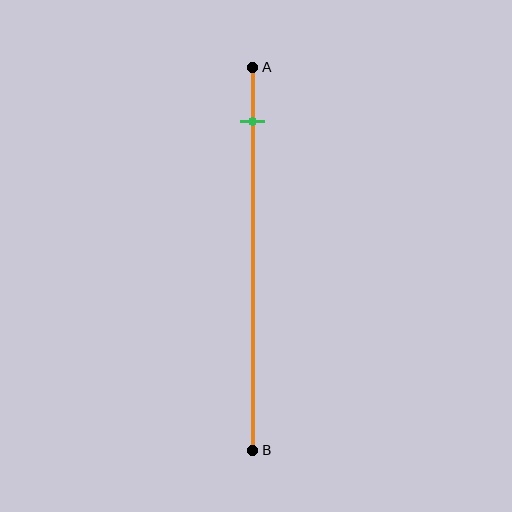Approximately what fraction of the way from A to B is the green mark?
The green mark is approximately 15% of the way from A to B.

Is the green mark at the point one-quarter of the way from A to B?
No, the mark is at about 15% from A, not at the 25% one-quarter point.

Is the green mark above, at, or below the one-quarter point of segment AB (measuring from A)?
The green mark is above the one-quarter point of segment AB.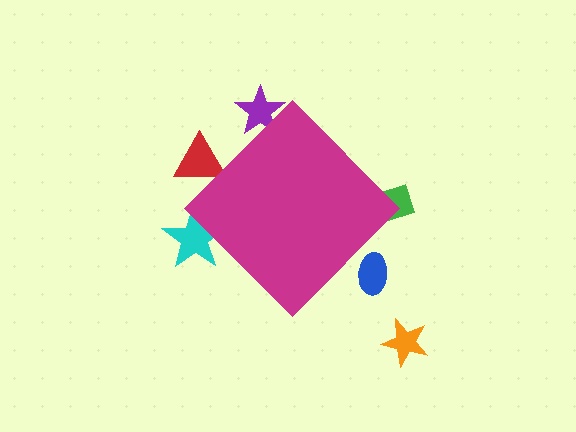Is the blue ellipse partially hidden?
Yes, the blue ellipse is partially hidden behind the magenta diamond.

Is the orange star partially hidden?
No, the orange star is fully visible.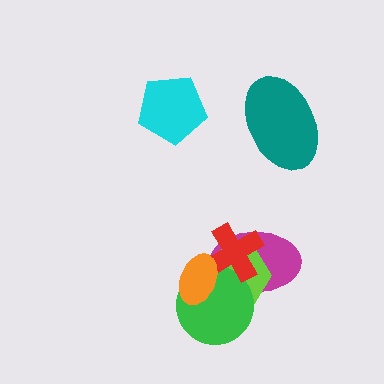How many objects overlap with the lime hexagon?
4 objects overlap with the lime hexagon.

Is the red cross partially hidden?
Yes, it is partially covered by another shape.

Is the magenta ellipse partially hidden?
Yes, it is partially covered by another shape.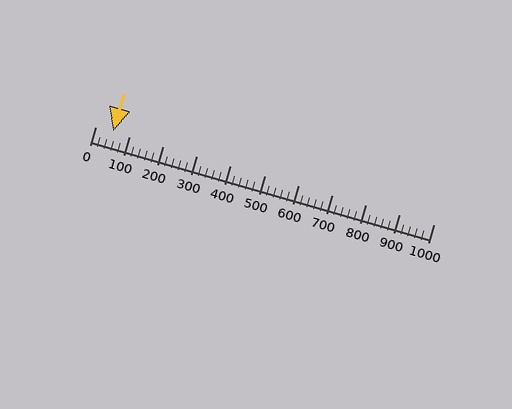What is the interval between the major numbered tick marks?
The major tick marks are spaced 100 units apart.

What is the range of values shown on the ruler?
The ruler shows values from 0 to 1000.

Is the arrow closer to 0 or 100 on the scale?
The arrow is closer to 100.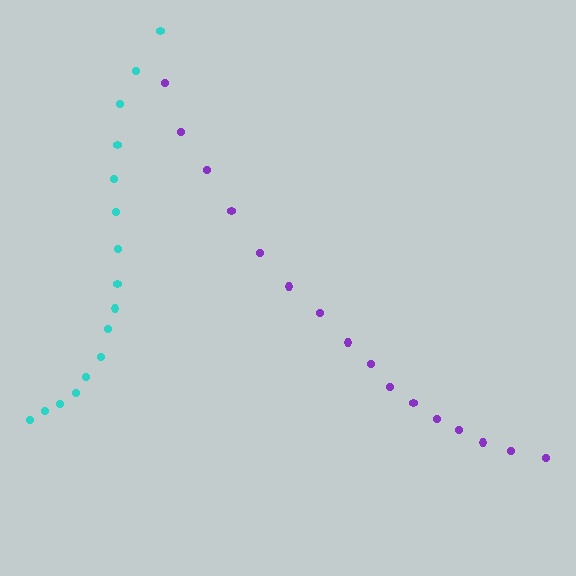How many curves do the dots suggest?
There are 2 distinct paths.